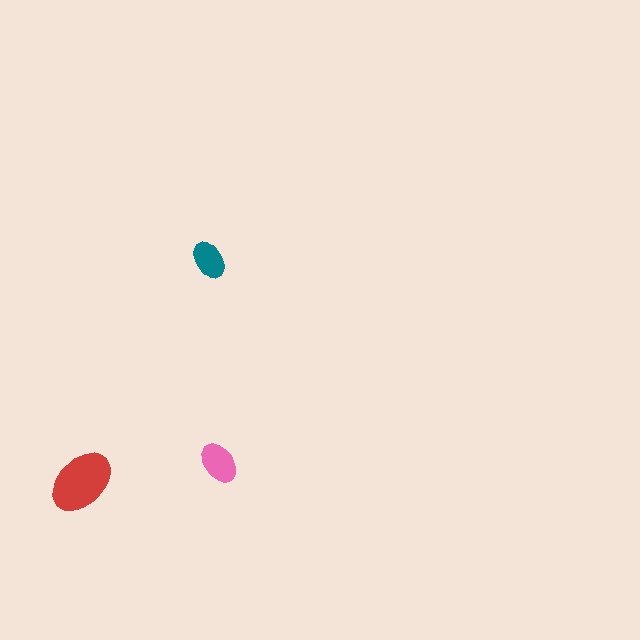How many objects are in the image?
There are 3 objects in the image.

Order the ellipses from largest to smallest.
the red one, the pink one, the teal one.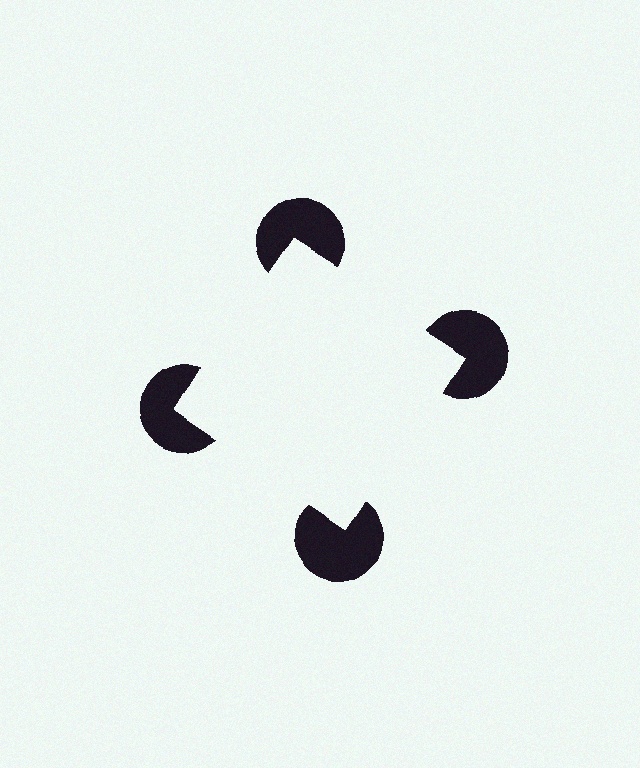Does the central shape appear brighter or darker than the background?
It typically appears slightly brighter than the background, even though no actual brightness change is drawn.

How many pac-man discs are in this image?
There are 4 — one at each vertex of the illusory square.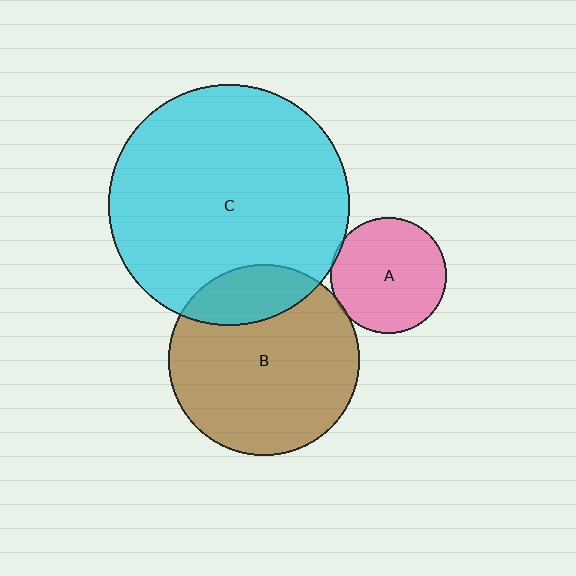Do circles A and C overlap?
Yes.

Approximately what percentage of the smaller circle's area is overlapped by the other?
Approximately 5%.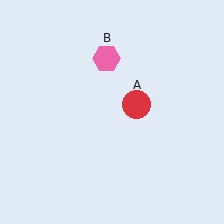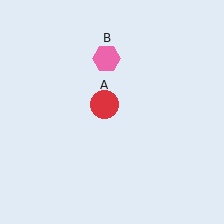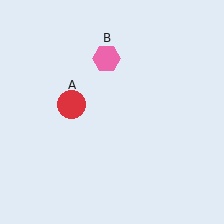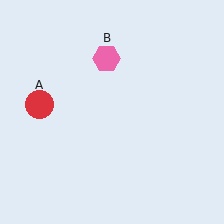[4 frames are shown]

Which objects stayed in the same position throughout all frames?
Pink hexagon (object B) remained stationary.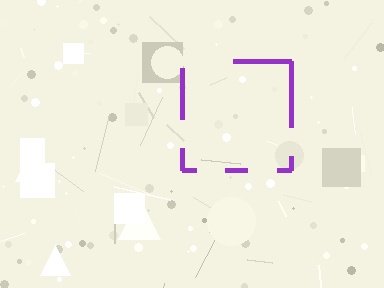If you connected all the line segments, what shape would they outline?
They would outline a square.